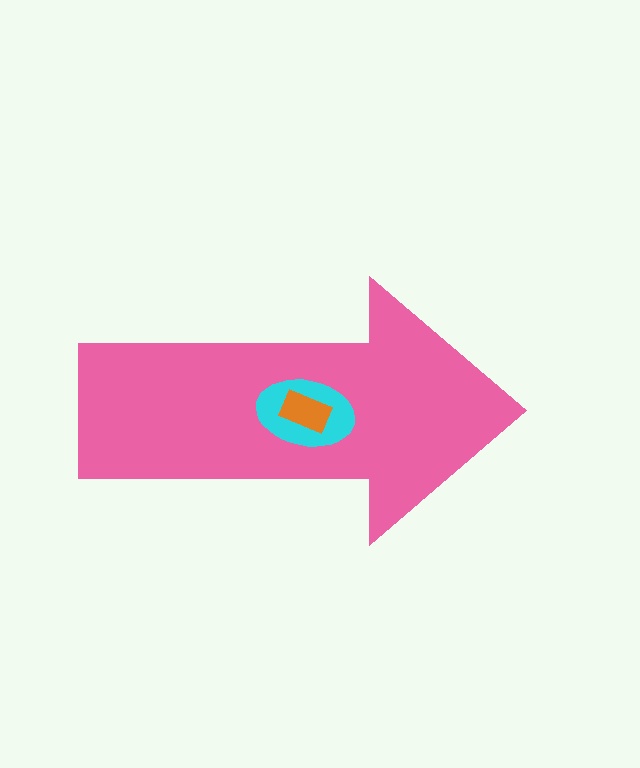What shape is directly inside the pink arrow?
The cyan ellipse.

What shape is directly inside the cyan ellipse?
The orange rectangle.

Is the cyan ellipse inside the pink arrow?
Yes.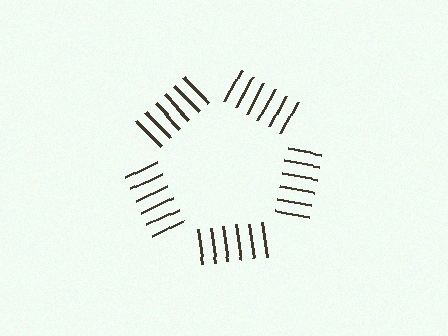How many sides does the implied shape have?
5 sides — the line-ends trace a pentagon.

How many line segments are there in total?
30 — 6 along each of the 5 edges.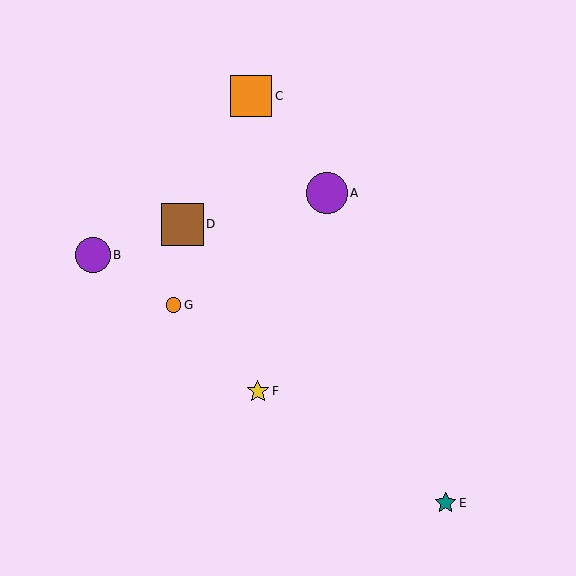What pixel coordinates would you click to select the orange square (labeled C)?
Click at (251, 96) to select the orange square C.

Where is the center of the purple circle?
The center of the purple circle is at (327, 193).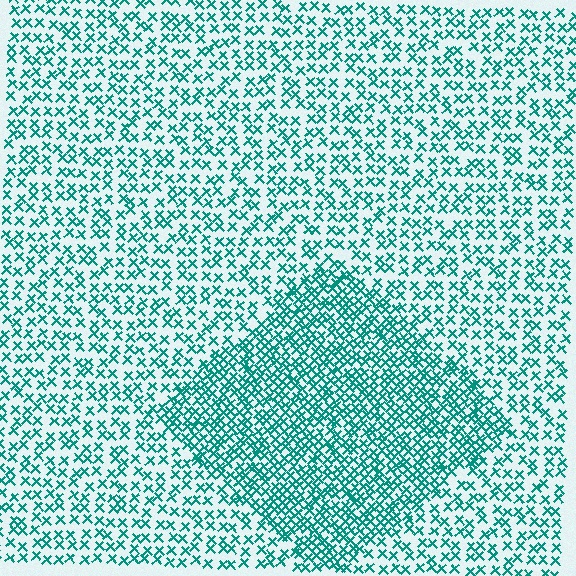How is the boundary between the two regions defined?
The boundary is defined by a change in element density (approximately 1.9x ratio). All elements are the same color, size, and shape.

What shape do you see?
I see a diamond.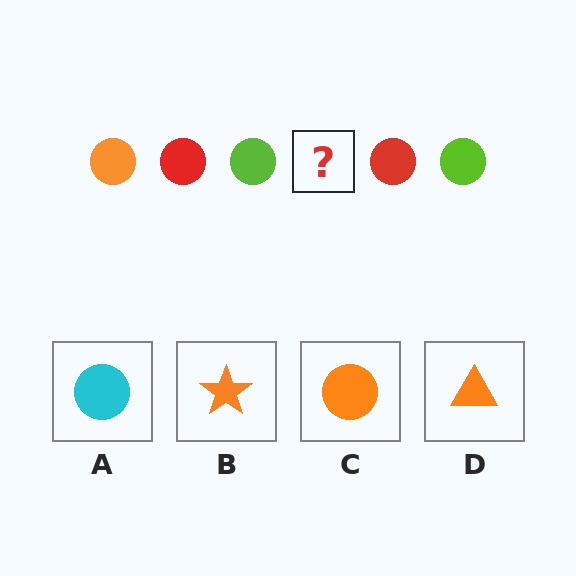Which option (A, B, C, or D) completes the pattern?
C.